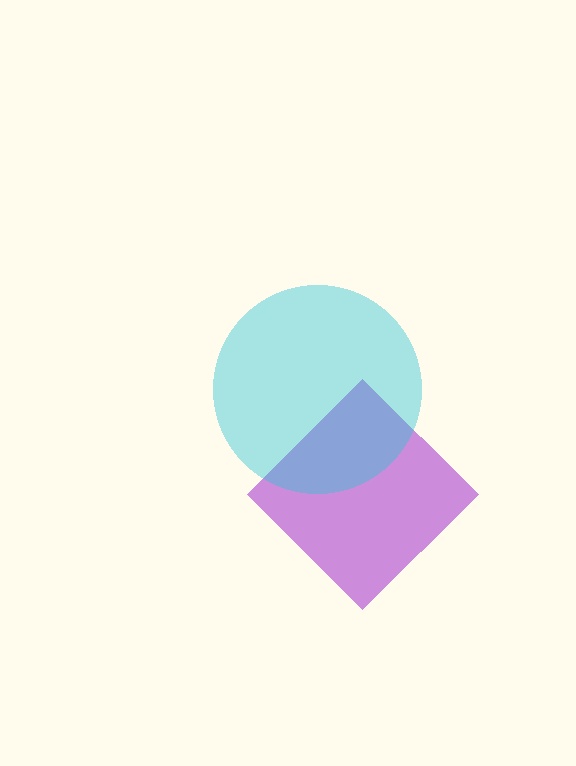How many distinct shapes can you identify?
There are 2 distinct shapes: a purple diamond, a cyan circle.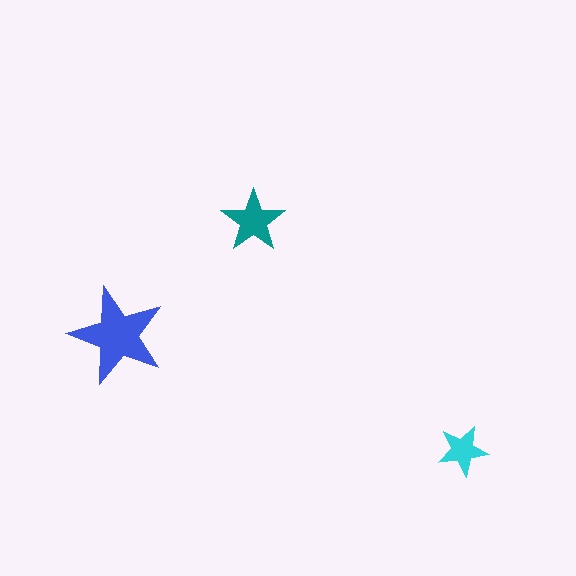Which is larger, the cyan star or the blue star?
The blue one.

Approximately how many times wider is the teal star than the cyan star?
About 1.5 times wider.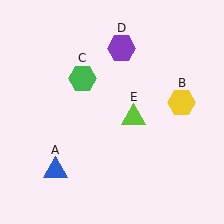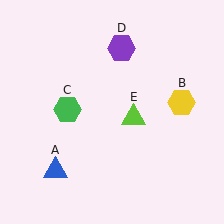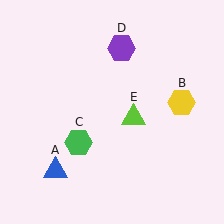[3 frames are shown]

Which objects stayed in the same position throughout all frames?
Blue triangle (object A) and yellow hexagon (object B) and purple hexagon (object D) and lime triangle (object E) remained stationary.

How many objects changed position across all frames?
1 object changed position: green hexagon (object C).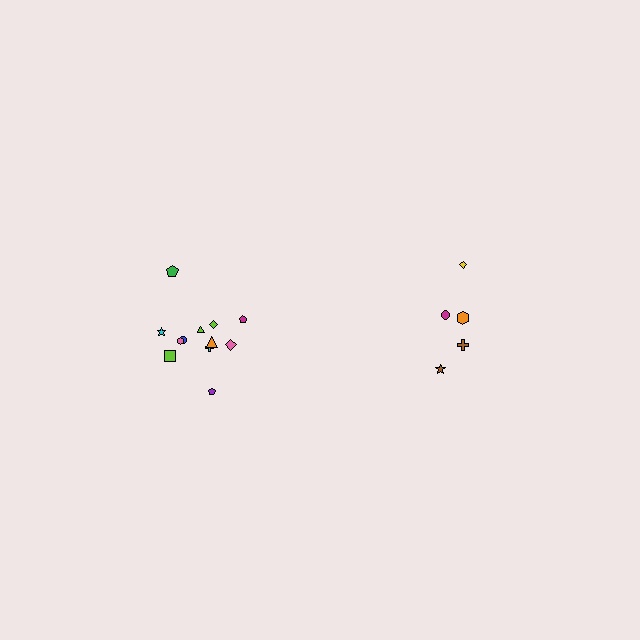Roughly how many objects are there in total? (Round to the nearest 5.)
Roughly 15 objects in total.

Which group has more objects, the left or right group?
The left group.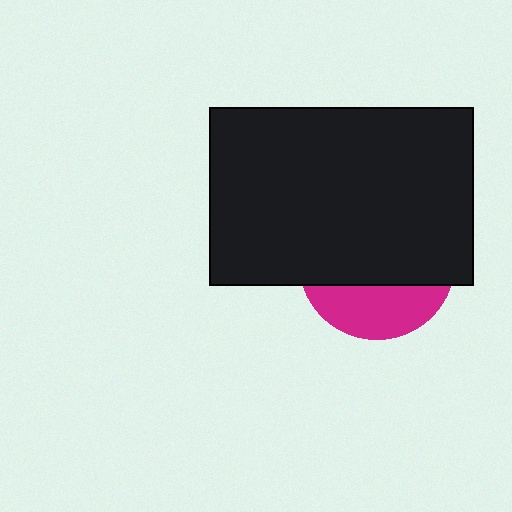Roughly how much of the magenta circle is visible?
A small part of it is visible (roughly 31%).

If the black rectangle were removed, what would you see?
You would see the complete magenta circle.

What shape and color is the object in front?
The object in front is a black rectangle.